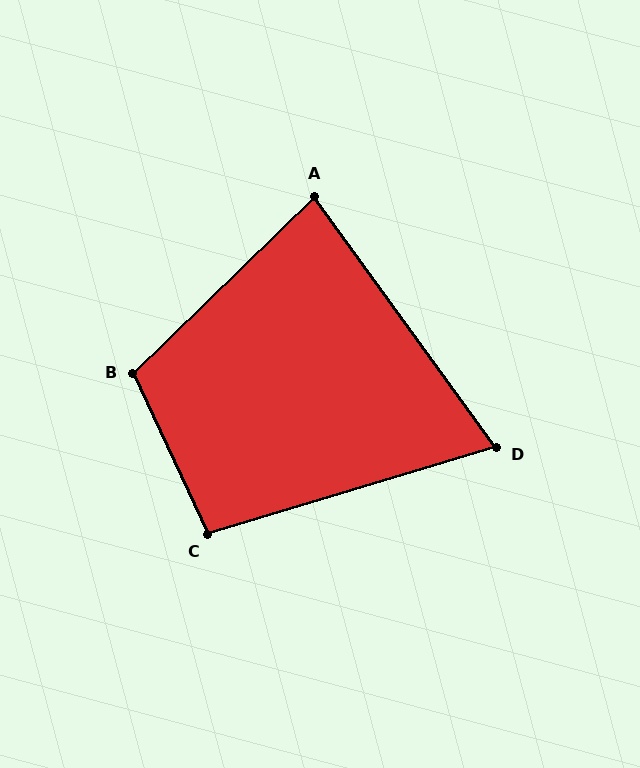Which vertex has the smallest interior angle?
D, at approximately 71 degrees.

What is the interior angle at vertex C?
Approximately 98 degrees (obtuse).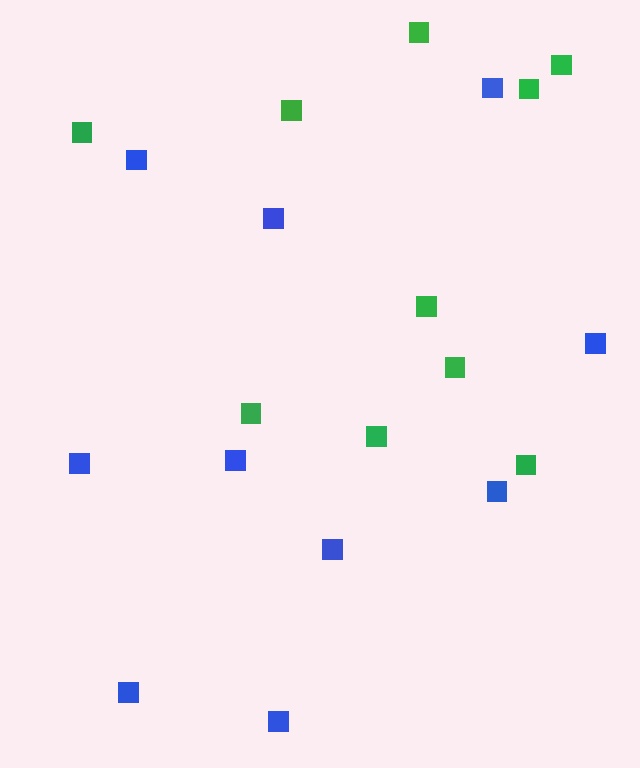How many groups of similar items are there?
There are 2 groups: one group of blue squares (10) and one group of green squares (10).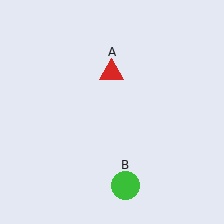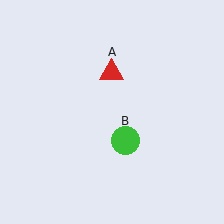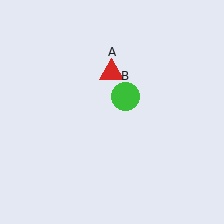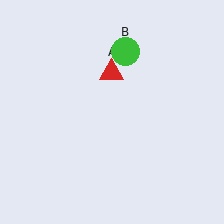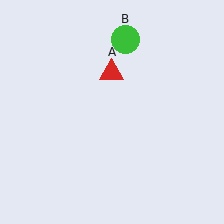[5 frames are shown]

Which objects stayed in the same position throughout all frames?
Red triangle (object A) remained stationary.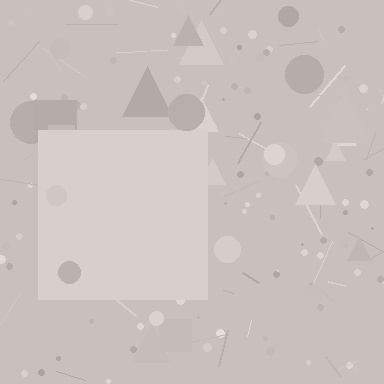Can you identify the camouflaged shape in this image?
The camouflaged shape is a square.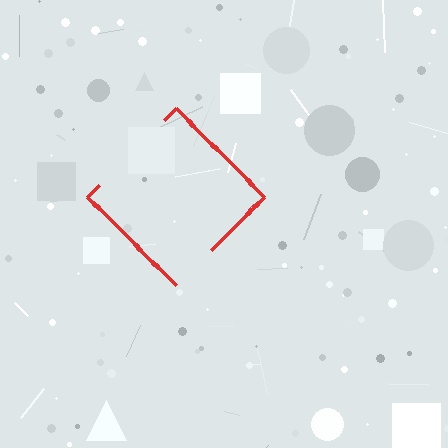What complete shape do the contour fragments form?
The contour fragments form a diamond.